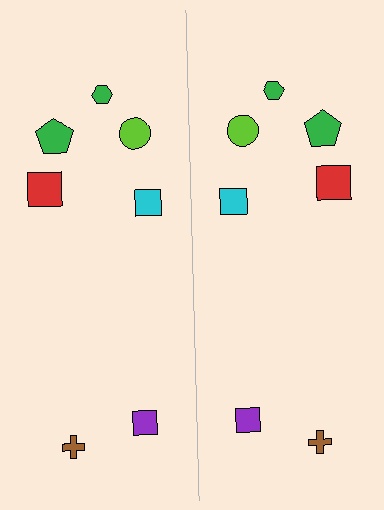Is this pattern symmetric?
Yes, this pattern has bilateral (reflection) symmetry.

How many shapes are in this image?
There are 14 shapes in this image.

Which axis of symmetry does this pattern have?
The pattern has a vertical axis of symmetry running through the center of the image.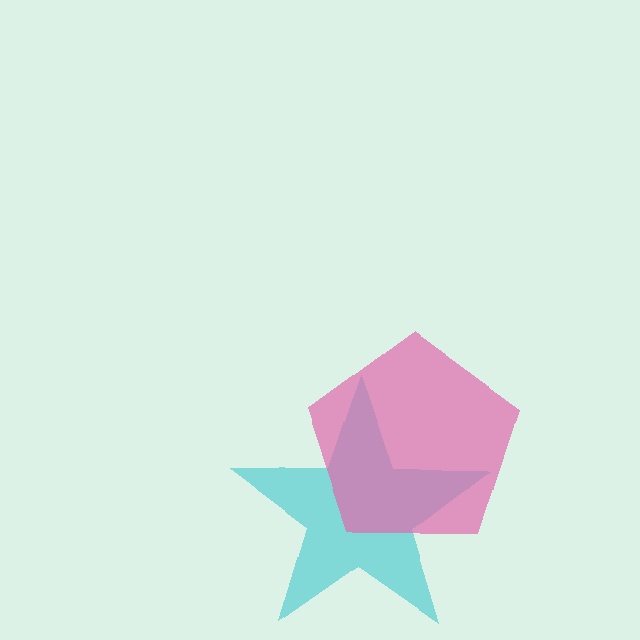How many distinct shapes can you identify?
There are 2 distinct shapes: a cyan star, a pink pentagon.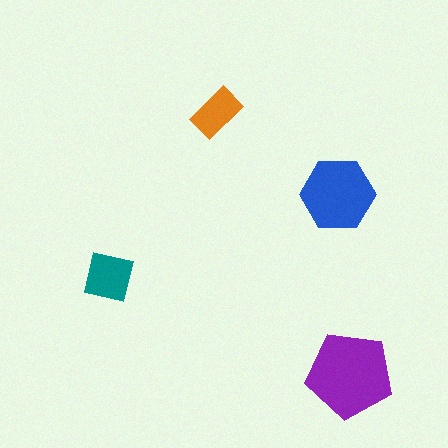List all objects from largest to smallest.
The purple pentagon, the blue hexagon, the teal square, the orange rectangle.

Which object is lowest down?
The purple pentagon is bottommost.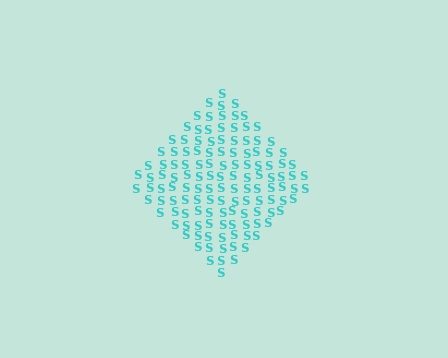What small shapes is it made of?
It is made of small letter S's.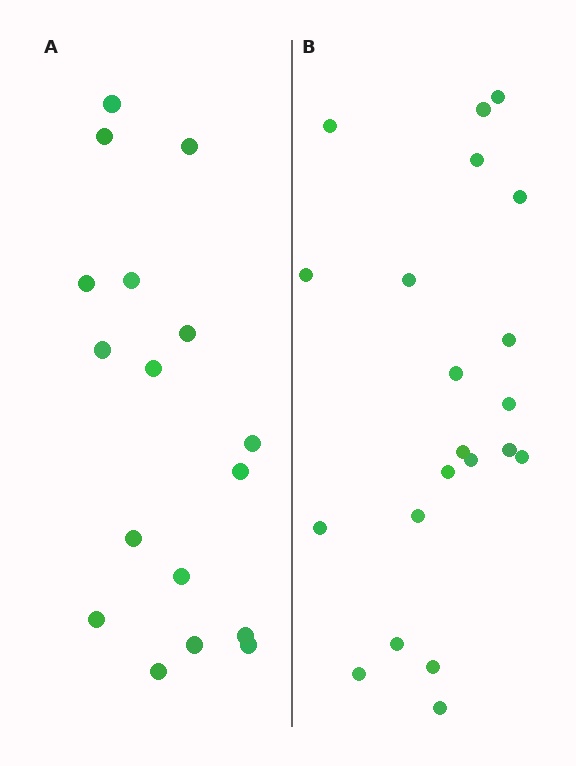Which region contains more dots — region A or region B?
Region B (the right region) has more dots.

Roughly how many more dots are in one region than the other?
Region B has about 4 more dots than region A.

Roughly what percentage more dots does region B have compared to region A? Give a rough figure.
About 25% more.